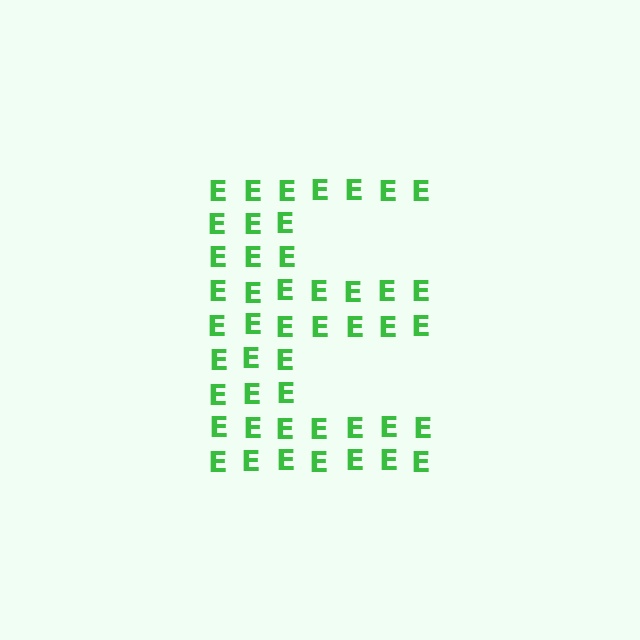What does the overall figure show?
The overall figure shows the letter E.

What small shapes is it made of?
It is made of small letter E's.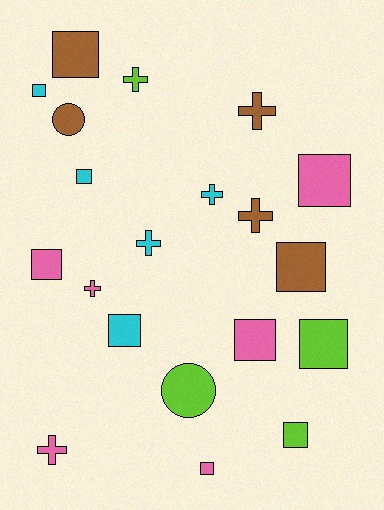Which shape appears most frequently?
Square, with 11 objects.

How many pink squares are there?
There are 4 pink squares.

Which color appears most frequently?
Pink, with 6 objects.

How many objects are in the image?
There are 20 objects.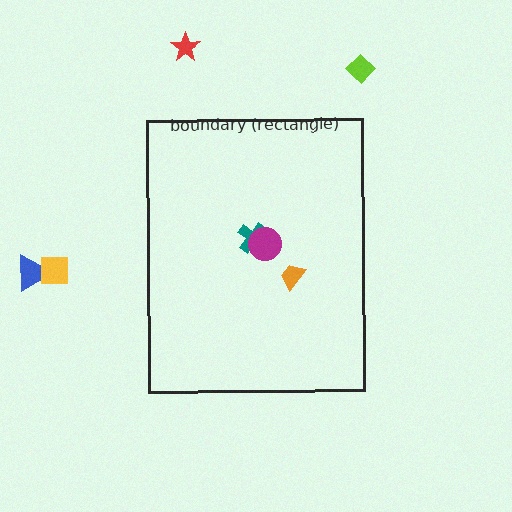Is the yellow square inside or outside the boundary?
Outside.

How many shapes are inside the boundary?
3 inside, 4 outside.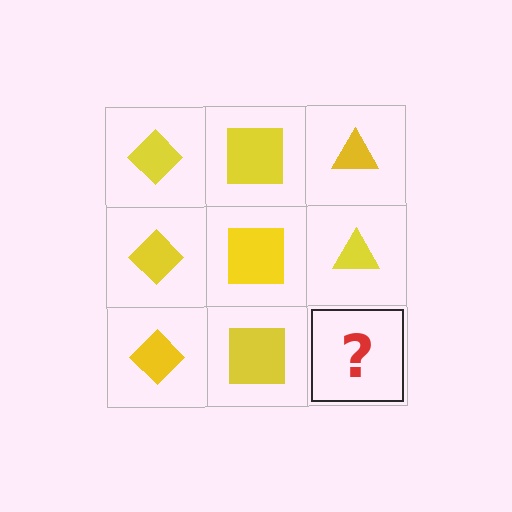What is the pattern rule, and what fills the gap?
The rule is that each column has a consistent shape. The gap should be filled with a yellow triangle.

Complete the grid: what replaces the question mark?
The question mark should be replaced with a yellow triangle.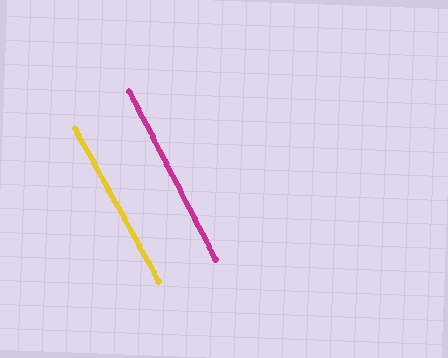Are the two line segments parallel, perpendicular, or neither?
Parallel — their directions differ by only 1.1°.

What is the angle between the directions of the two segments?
Approximately 1 degree.